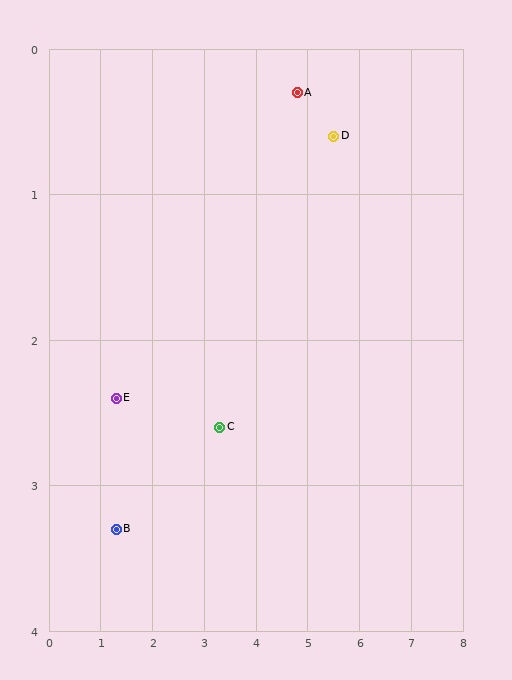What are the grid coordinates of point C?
Point C is at approximately (3.3, 2.6).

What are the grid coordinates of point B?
Point B is at approximately (1.3, 3.3).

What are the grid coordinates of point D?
Point D is at approximately (5.5, 0.6).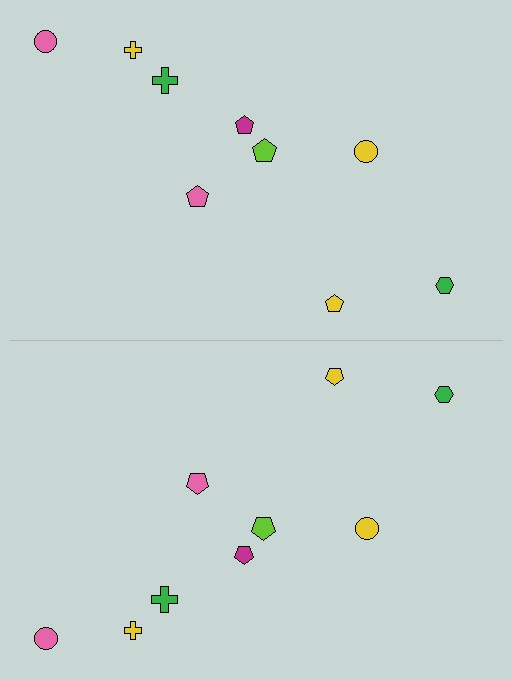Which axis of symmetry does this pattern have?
The pattern has a horizontal axis of symmetry running through the center of the image.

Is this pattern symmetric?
Yes, this pattern has bilateral (reflection) symmetry.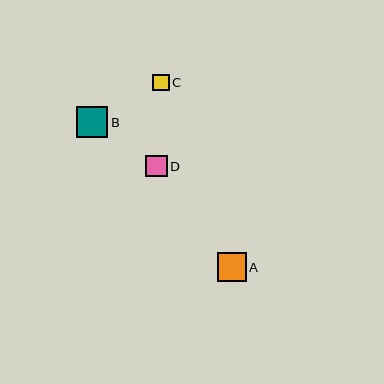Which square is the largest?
Square B is the largest with a size of approximately 31 pixels.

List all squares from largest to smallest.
From largest to smallest: B, A, D, C.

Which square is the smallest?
Square C is the smallest with a size of approximately 16 pixels.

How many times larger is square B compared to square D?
Square B is approximately 1.5 times the size of square D.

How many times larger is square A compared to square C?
Square A is approximately 1.7 times the size of square C.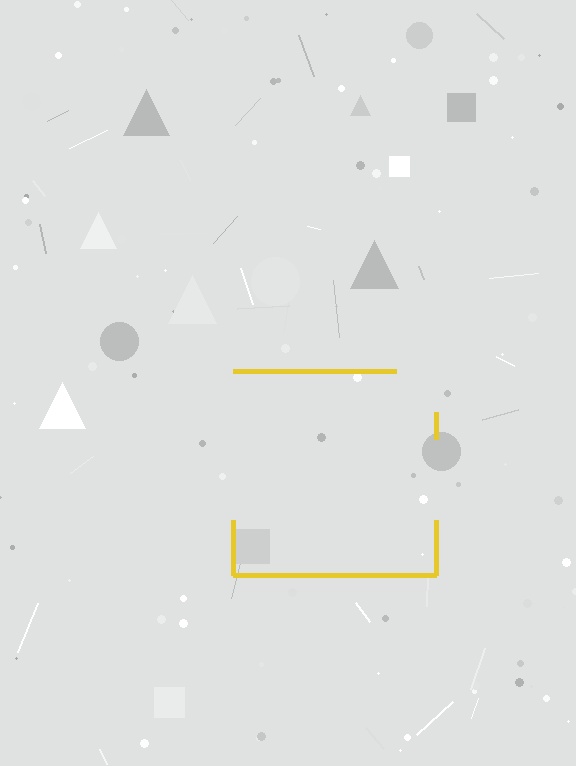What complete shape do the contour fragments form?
The contour fragments form a square.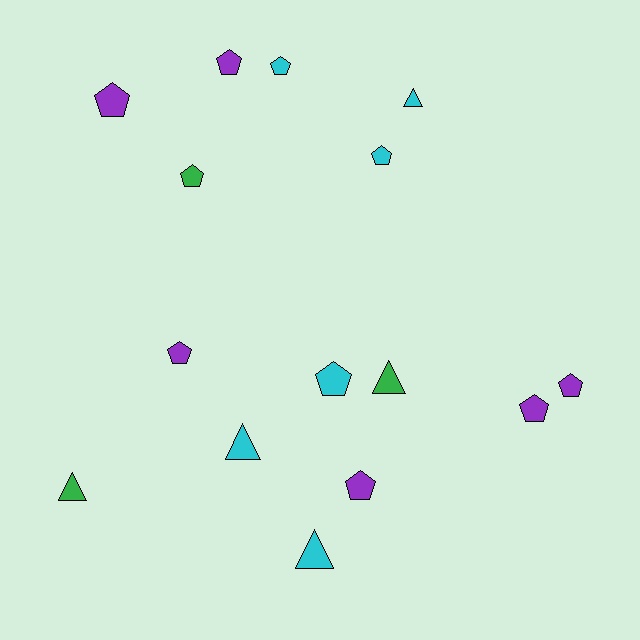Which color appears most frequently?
Purple, with 6 objects.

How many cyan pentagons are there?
There are 3 cyan pentagons.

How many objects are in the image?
There are 15 objects.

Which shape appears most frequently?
Pentagon, with 10 objects.